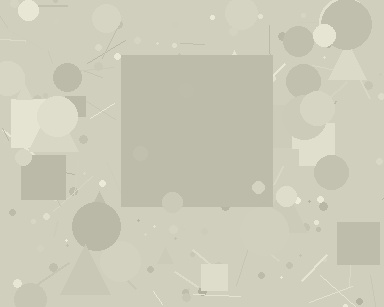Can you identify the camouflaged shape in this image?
The camouflaged shape is a square.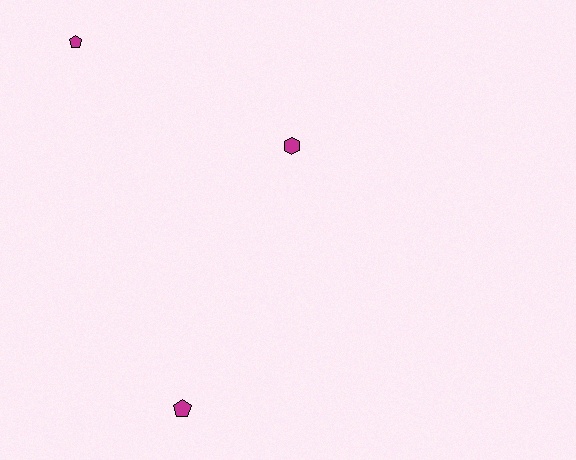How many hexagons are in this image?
There is 1 hexagon.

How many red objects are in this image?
There are no red objects.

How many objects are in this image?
There are 3 objects.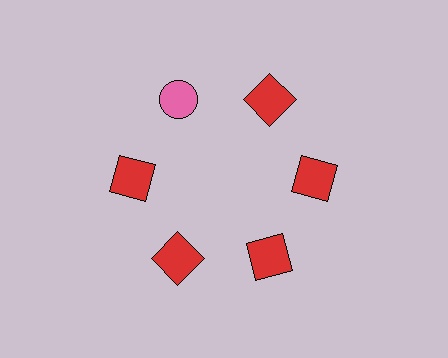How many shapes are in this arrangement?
There are 6 shapes arranged in a ring pattern.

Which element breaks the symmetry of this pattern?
The pink circle at roughly the 11 o'clock position breaks the symmetry. All other shapes are red squares.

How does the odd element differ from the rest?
It differs in both color (pink instead of red) and shape (circle instead of square).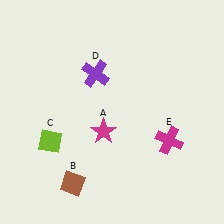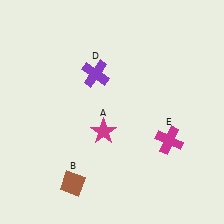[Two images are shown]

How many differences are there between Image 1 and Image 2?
There is 1 difference between the two images.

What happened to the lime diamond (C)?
The lime diamond (C) was removed in Image 2. It was in the bottom-left area of Image 1.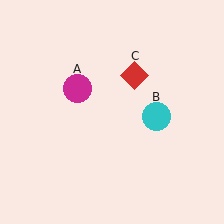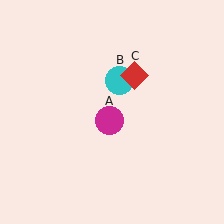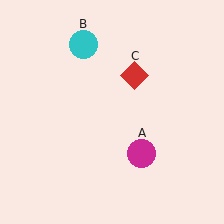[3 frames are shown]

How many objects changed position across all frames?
2 objects changed position: magenta circle (object A), cyan circle (object B).